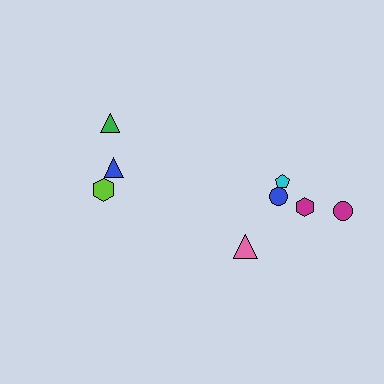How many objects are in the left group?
There are 3 objects.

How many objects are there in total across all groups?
There are 8 objects.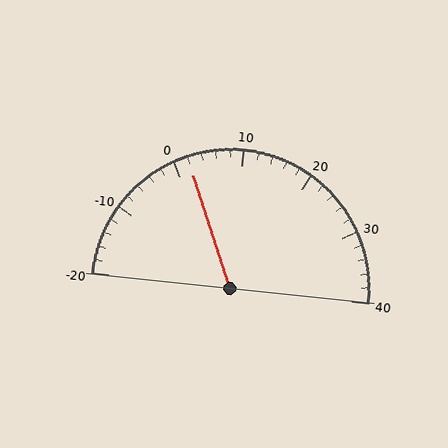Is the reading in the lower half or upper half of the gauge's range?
The reading is in the lower half of the range (-20 to 40).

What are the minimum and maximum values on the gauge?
The gauge ranges from -20 to 40.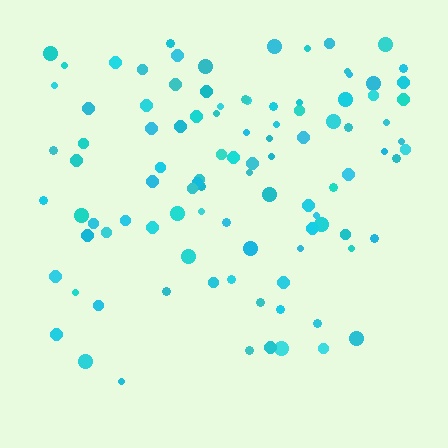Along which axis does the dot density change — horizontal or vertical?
Vertical.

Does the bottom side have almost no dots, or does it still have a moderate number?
Still a moderate number, just noticeably fewer than the top.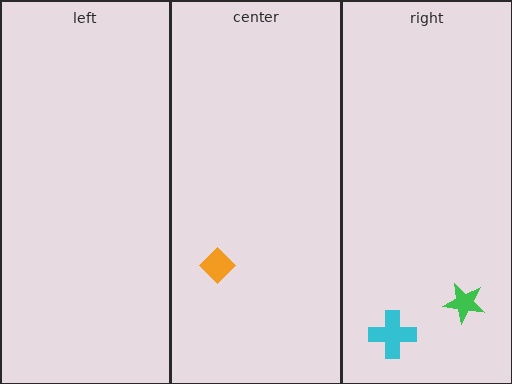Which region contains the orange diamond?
The center region.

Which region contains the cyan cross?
The right region.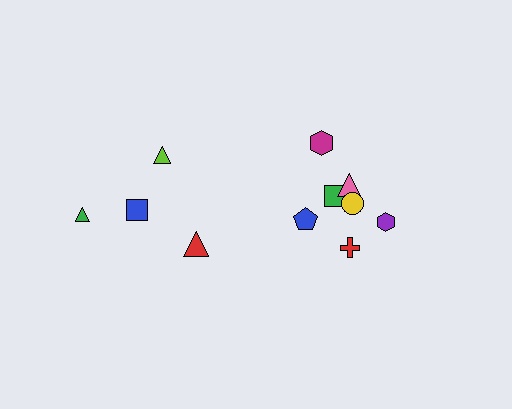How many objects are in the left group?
There are 4 objects.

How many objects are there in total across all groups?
There are 11 objects.